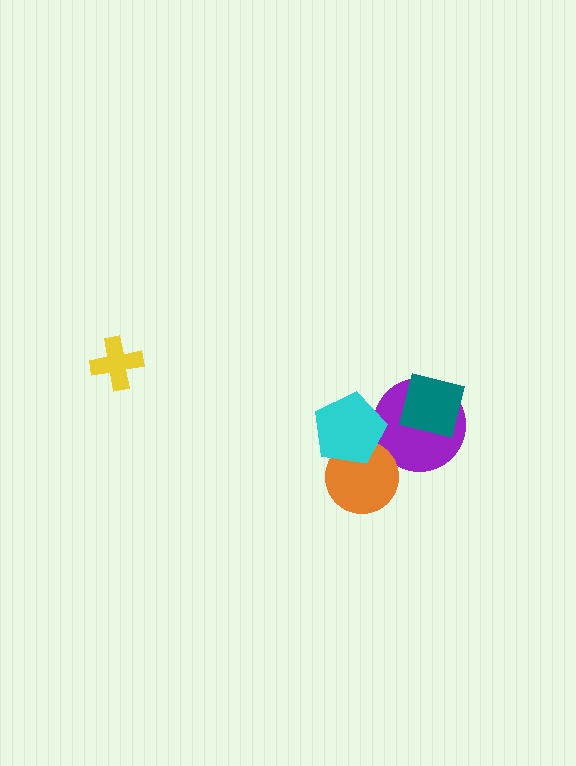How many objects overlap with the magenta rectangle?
3 objects overlap with the magenta rectangle.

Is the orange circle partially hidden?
Yes, it is partially covered by another shape.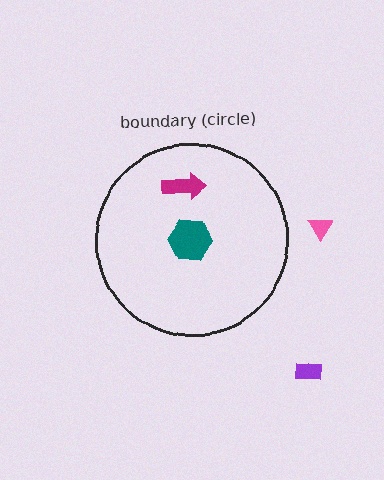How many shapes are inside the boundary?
2 inside, 2 outside.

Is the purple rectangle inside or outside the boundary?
Outside.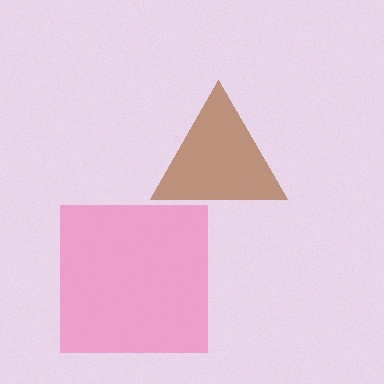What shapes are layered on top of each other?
The layered shapes are: a brown triangle, a pink square.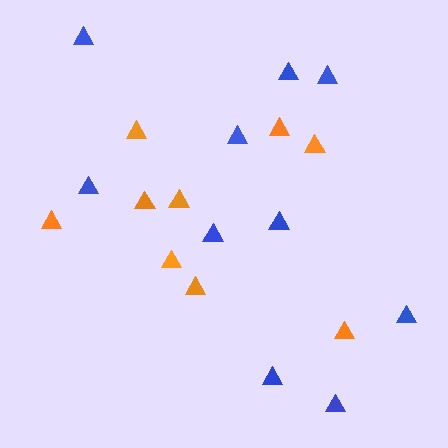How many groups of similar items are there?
There are 2 groups: one group of orange triangles (9) and one group of blue triangles (10).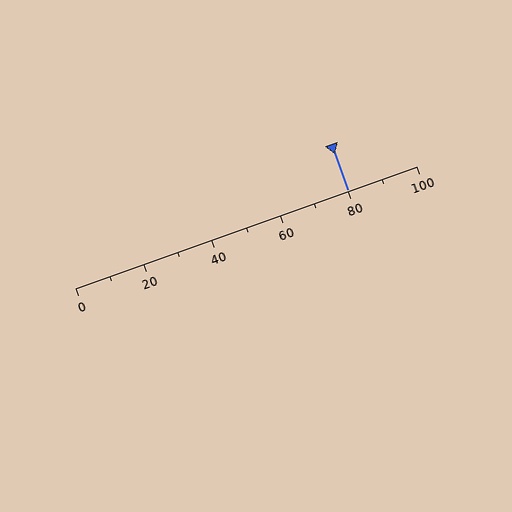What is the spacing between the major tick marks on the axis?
The major ticks are spaced 20 apart.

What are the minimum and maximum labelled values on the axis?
The axis runs from 0 to 100.